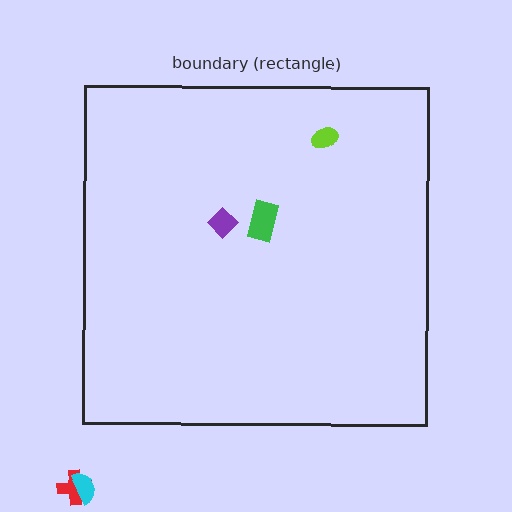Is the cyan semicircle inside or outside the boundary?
Outside.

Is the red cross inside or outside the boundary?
Outside.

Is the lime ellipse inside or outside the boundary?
Inside.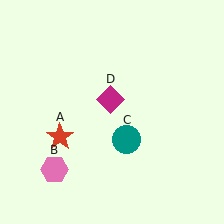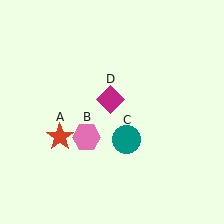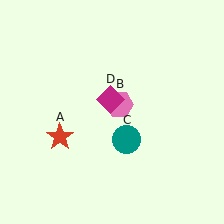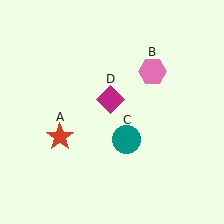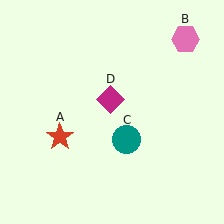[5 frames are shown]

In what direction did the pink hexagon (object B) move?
The pink hexagon (object B) moved up and to the right.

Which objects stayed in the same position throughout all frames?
Red star (object A) and teal circle (object C) and magenta diamond (object D) remained stationary.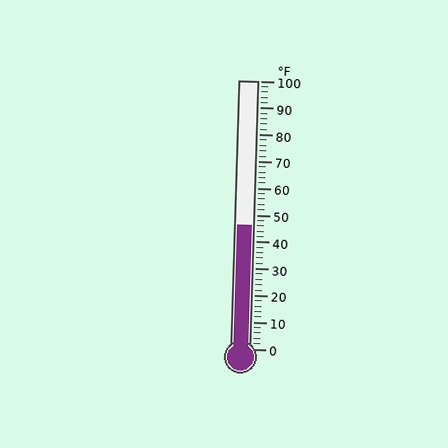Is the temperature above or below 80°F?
The temperature is below 80°F.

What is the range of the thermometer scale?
The thermometer scale ranges from 0°F to 100°F.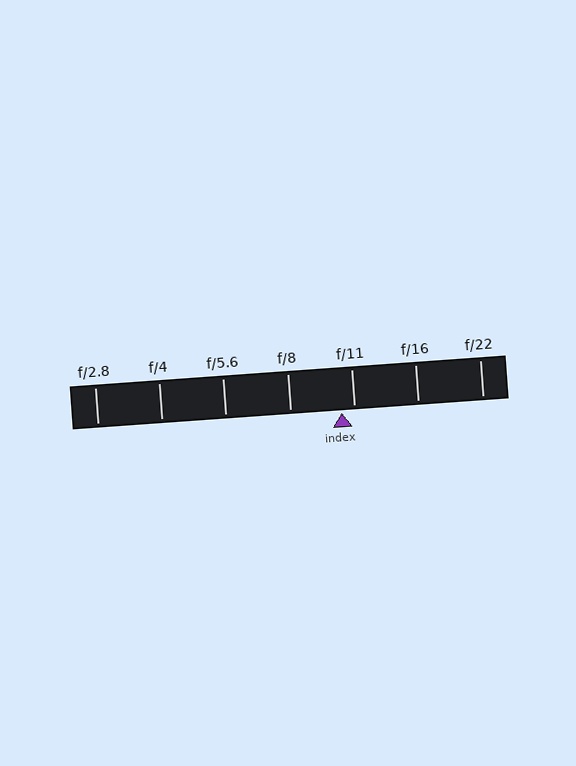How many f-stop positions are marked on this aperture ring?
There are 7 f-stop positions marked.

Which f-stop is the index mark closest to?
The index mark is closest to f/11.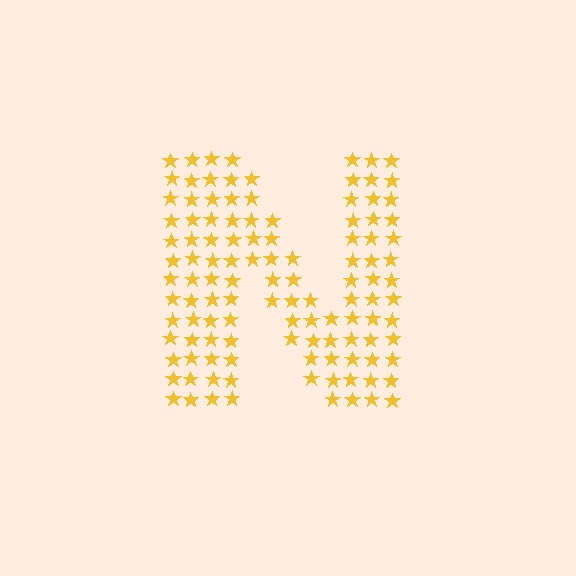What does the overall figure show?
The overall figure shows the letter N.